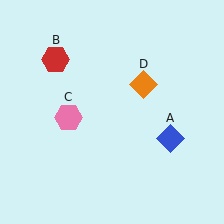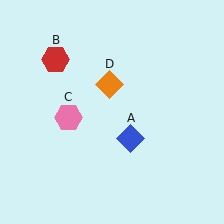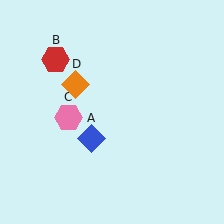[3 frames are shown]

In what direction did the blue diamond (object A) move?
The blue diamond (object A) moved left.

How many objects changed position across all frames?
2 objects changed position: blue diamond (object A), orange diamond (object D).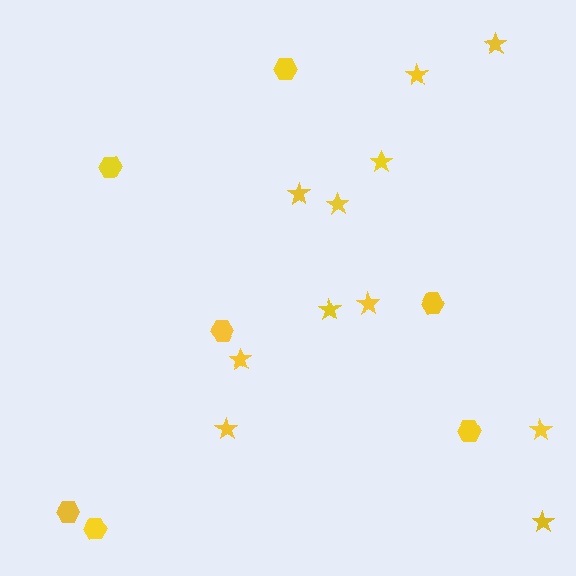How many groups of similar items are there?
There are 2 groups: one group of hexagons (7) and one group of stars (11).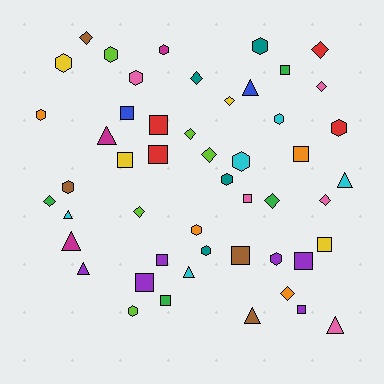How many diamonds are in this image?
There are 12 diamonds.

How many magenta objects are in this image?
There are 3 magenta objects.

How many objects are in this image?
There are 50 objects.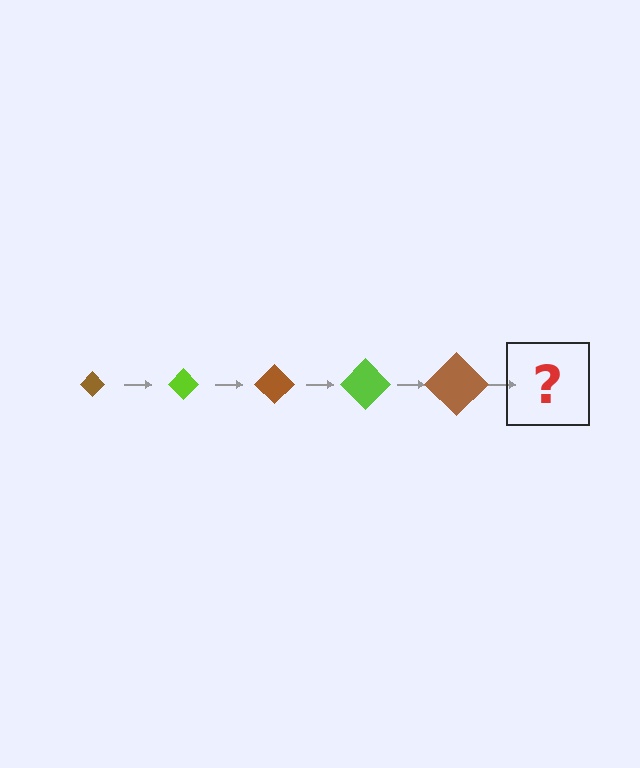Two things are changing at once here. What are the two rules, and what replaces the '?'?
The two rules are that the diamond grows larger each step and the color cycles through brown and lime. The '?' should be a lime diamond, larger than the previous one.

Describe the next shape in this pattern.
It should be a lime diamond, larger than the previous one.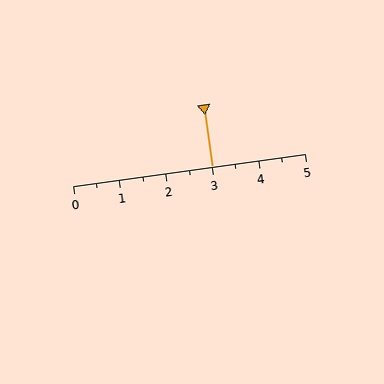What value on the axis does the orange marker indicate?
The marker indicates approximately 3.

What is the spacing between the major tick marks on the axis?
The major ticks are spaced 1 apart.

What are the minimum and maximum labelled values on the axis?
The axis runs from 0 to 5.